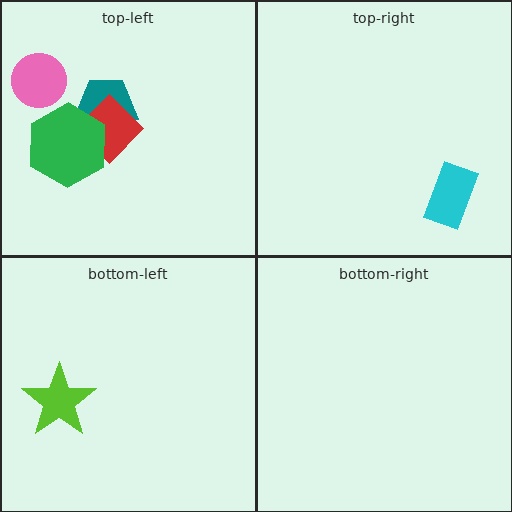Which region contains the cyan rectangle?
The top-right region.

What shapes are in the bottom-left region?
The lime star.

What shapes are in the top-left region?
The teal trapezoid, the red diamond, the pink circle, the green hexagon.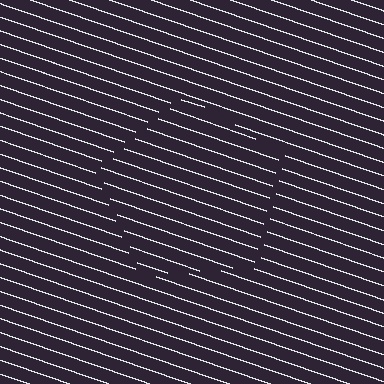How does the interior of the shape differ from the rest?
The interior of the shape contains the same grating, shifted by half a period — the contour is defined by the phase discontinuity where line-ends from the inner and outer gratings abut.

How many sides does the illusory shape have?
5 sides — the line-ends trace a pentagon.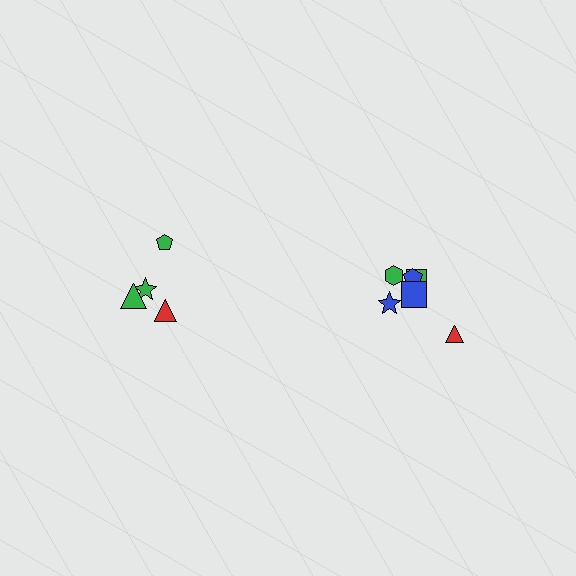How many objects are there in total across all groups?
There are 10 objects.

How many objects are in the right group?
There are 6 objects.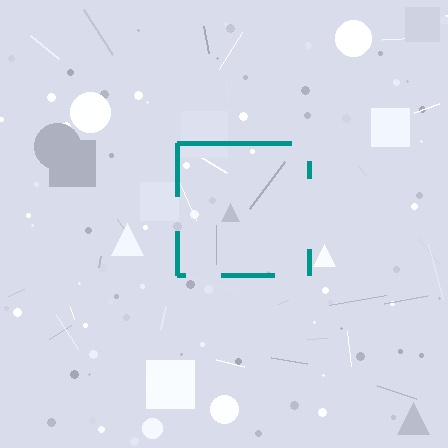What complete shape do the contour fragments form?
The contour fragments form a square.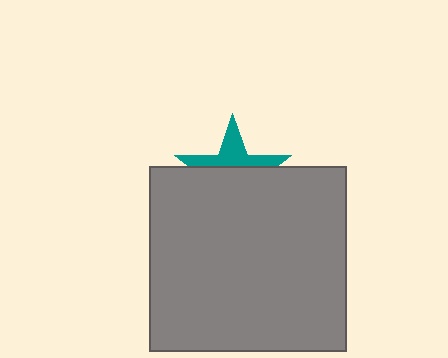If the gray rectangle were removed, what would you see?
You would see the complete teal star.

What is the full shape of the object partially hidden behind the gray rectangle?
The partially hidden object is a teal star.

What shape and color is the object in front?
The object in front is a gray rectangle.